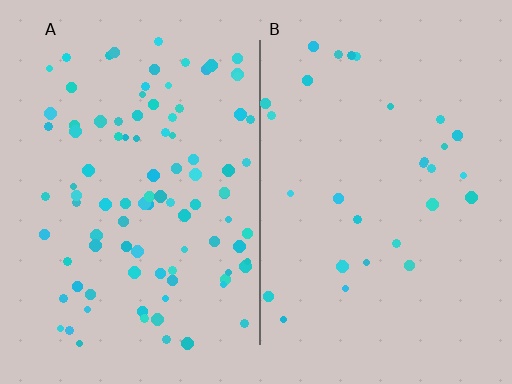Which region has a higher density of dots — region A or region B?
A (the left).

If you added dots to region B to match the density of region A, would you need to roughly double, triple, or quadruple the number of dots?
Approximately triple.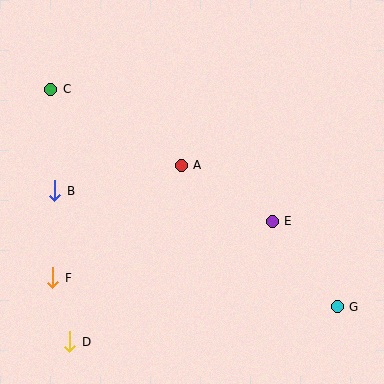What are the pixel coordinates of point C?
Point C is at (51, 89).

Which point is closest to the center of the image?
Point A at (181, 165) is closest to the center.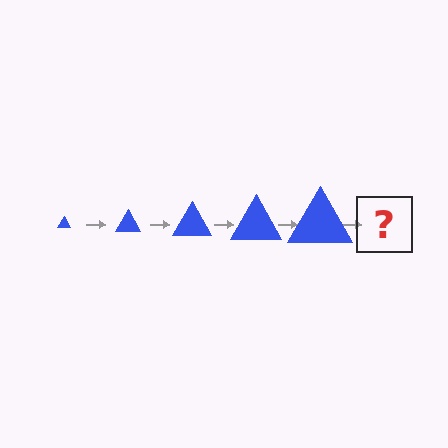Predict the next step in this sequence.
The next step is a blue triangle, larger than the previous one.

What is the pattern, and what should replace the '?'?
The pattern is that the triangle gets progressively larger each step. The '?' should be a blue triangle, larger than the previous one.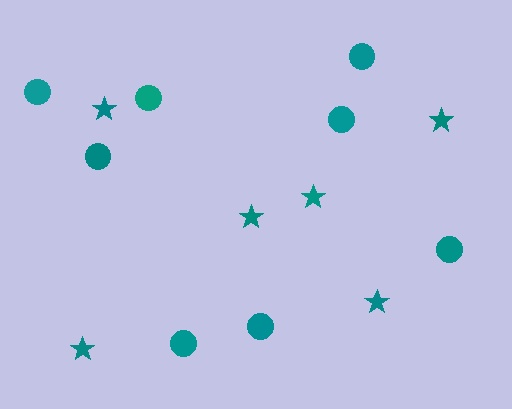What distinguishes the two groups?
There are 2 groups: one group of circles (8) and one group of stars (6).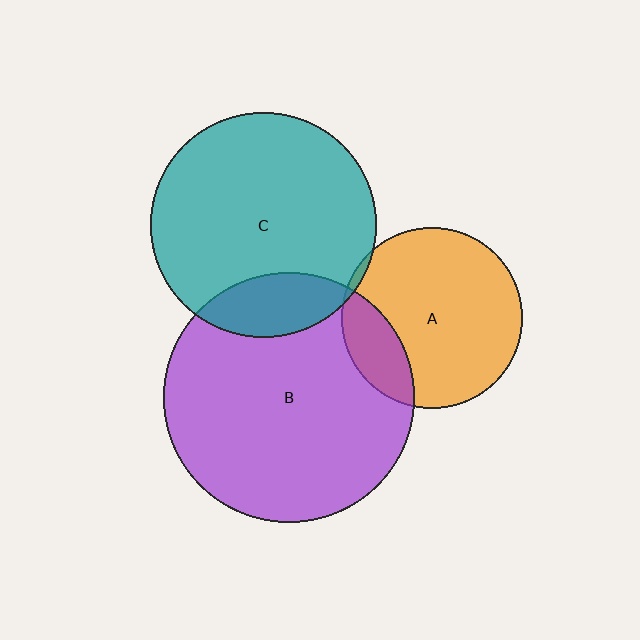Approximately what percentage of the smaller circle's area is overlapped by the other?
Approximately 5%.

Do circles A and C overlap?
Yes.